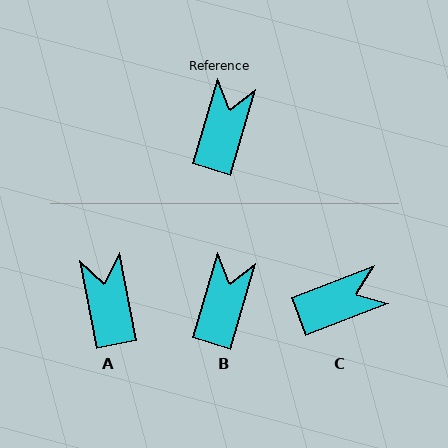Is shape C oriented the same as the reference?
No, it is off by about 53 degrees.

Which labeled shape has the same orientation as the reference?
B.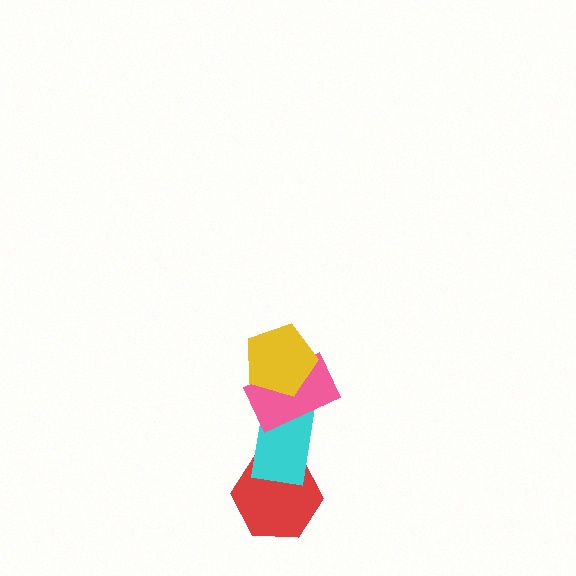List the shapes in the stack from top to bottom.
From top to bottom: the yellow pentagon, the pink rectangle, the cyan rectangle, the red hexagon.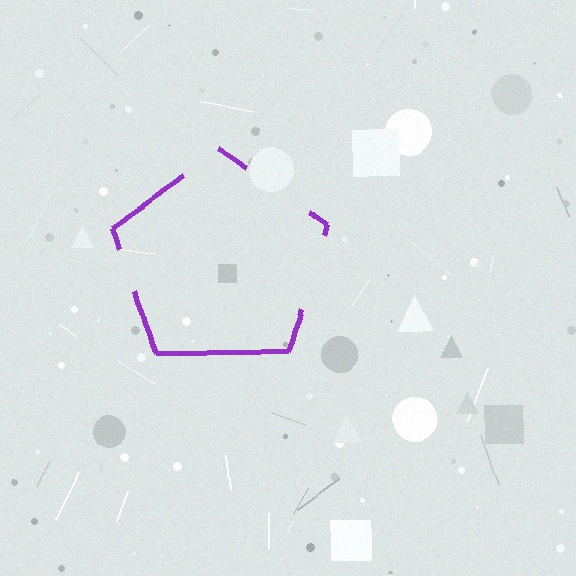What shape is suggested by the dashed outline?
The dashed outline suggests a pentagon.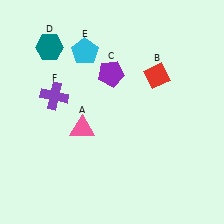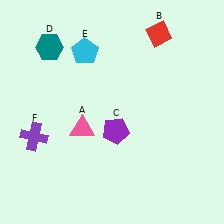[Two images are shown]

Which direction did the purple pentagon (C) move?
The purple pentagon (C) moved down.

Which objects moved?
The objects that moved are: the red diamond (B), the purple pentagon (C), the purple cross (F).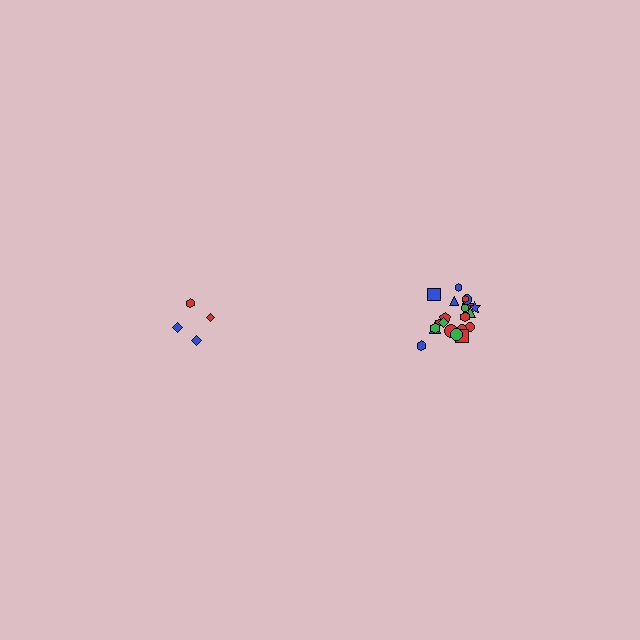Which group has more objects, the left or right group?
The right group.